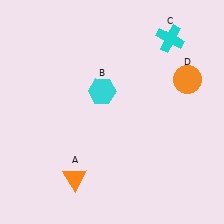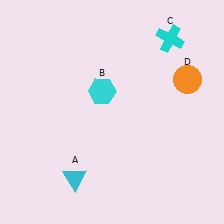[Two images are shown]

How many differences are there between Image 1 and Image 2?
There is 1 difference between the two images.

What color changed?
The triangle (A) changed from orange in Image 1 to cyan in Image 2.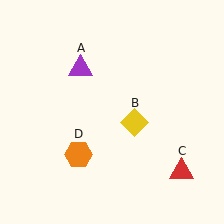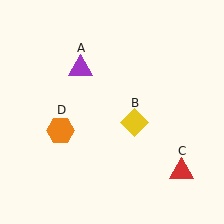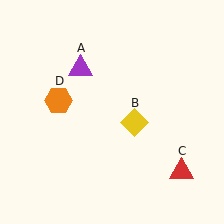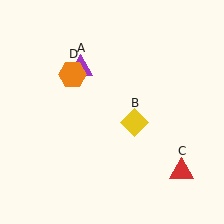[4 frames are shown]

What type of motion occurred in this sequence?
The orange hexagon (object D) rotated clockwise around the center of the scene.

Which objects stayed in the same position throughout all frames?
Purple triangle (object A) and yellow diamond (object B) and red triangle (object C) remained stationary.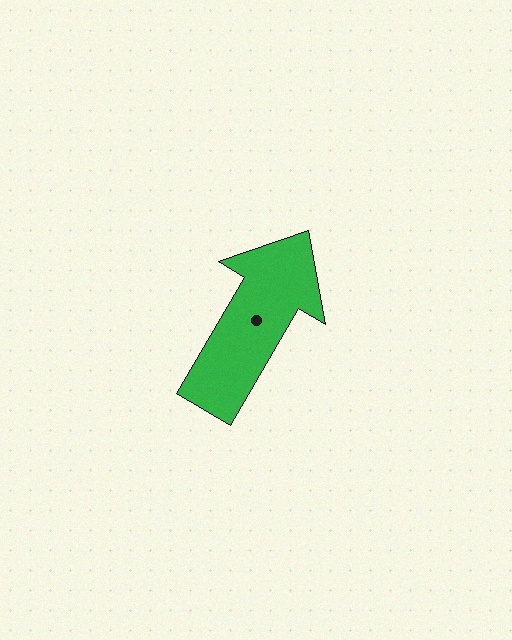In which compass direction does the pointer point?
Northeast.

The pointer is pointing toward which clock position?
Roughly 1 o'clock.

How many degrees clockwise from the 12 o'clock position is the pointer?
Approximately 30 degrees.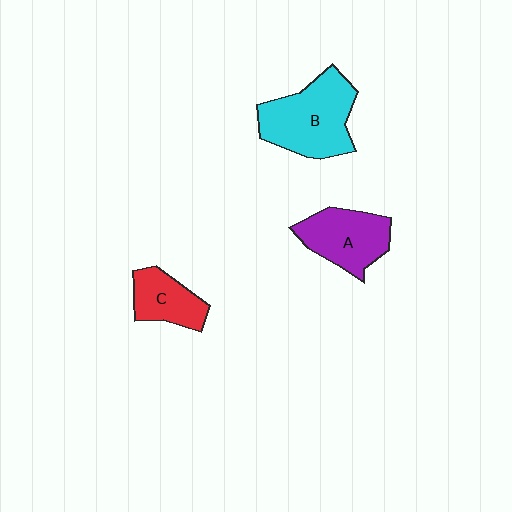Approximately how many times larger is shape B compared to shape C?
Approximately 1.9 times.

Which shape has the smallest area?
Shape C (red).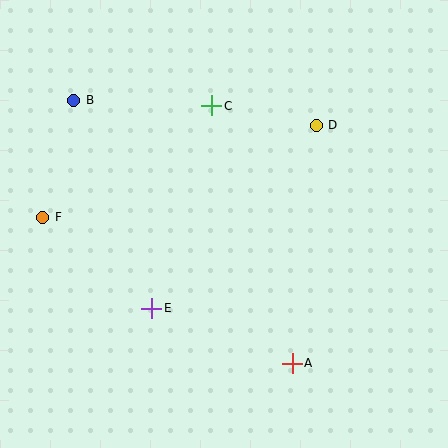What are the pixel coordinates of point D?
Point D is at (316, 125).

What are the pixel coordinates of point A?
Point A is at (292, 363).